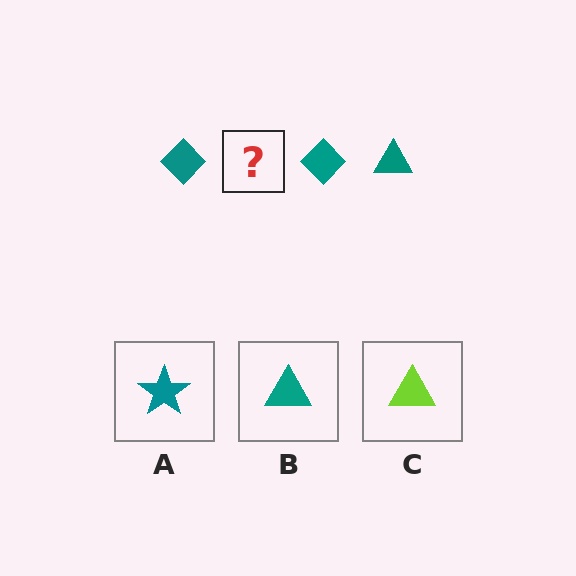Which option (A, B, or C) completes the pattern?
B.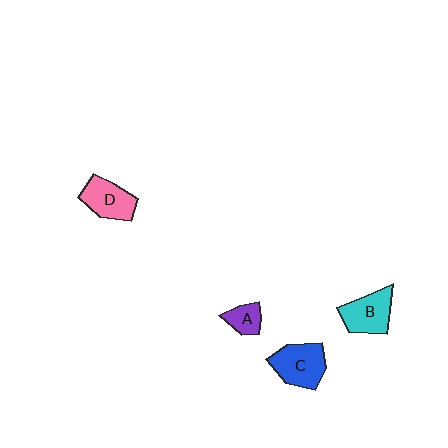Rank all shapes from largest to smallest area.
From largest to smallest: C (blue), B (cyan), D (pink), A (purple).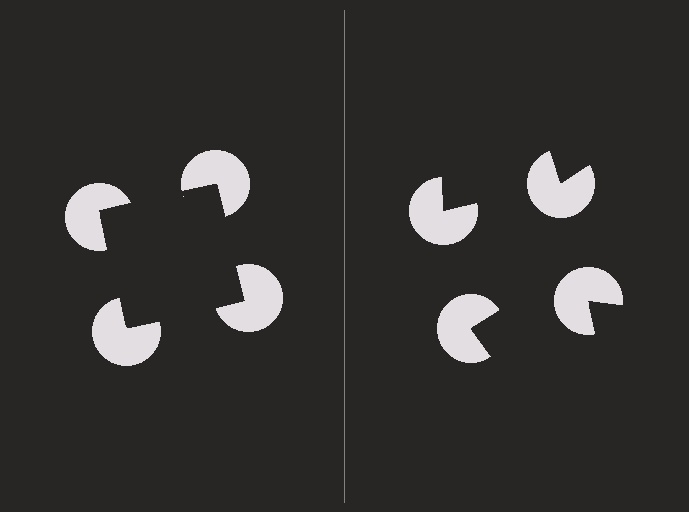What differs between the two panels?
The pac-man discs are positioned identically on both sides; only the wedge orientations differ. On the left they align to a square; on the right they are misaligned.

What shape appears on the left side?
An illusory square.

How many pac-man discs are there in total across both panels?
8 — 4 on each side.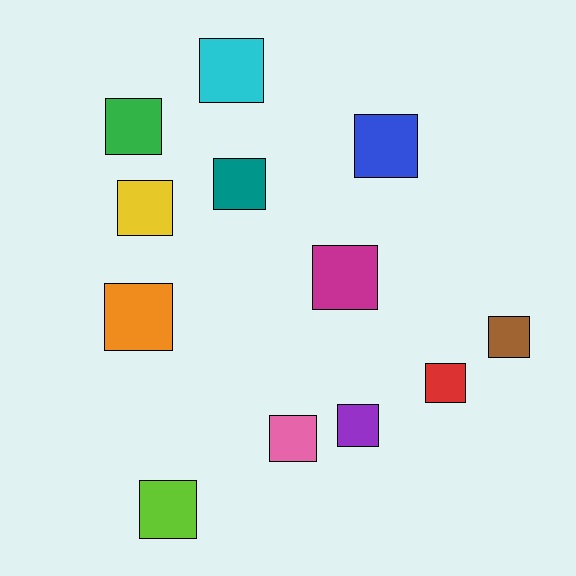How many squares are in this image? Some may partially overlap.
There are 12 squares.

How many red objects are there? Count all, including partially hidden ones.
There is 1 red object.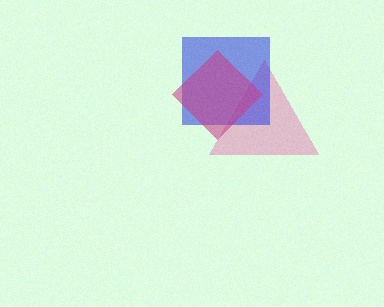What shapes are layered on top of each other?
The layered shapes are: a pink triangle, a blue square, a magenta diamond.